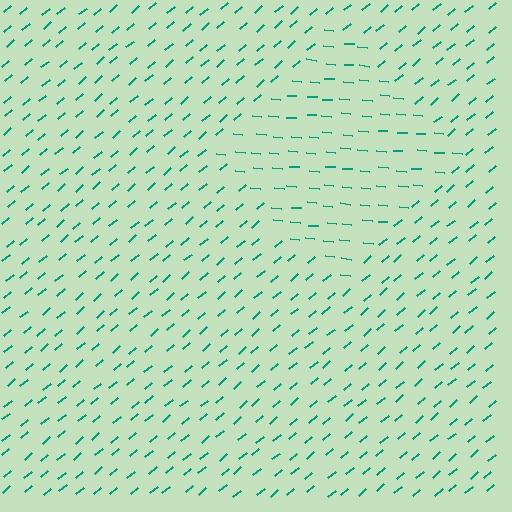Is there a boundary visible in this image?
Yes, there is a texture boundary formed by a change in line orientation.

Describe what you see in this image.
The image is filled with small teal line segments. A diamond region in the image has lines oriented differently from the surrounding lines, creating a visible texture boundary.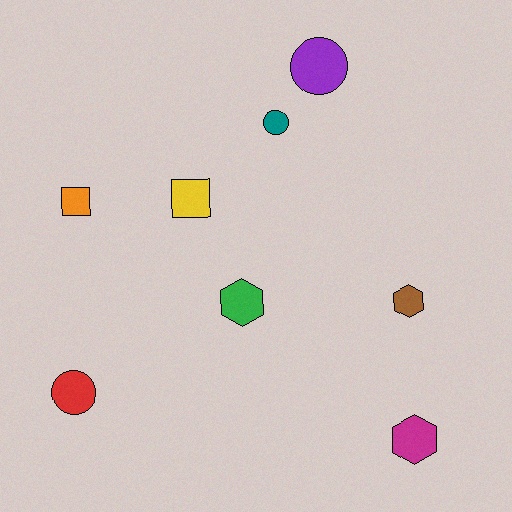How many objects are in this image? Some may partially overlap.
There are 8 objects.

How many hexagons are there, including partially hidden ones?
There are 3 hexagons.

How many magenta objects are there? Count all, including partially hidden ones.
There is 1 magenta object.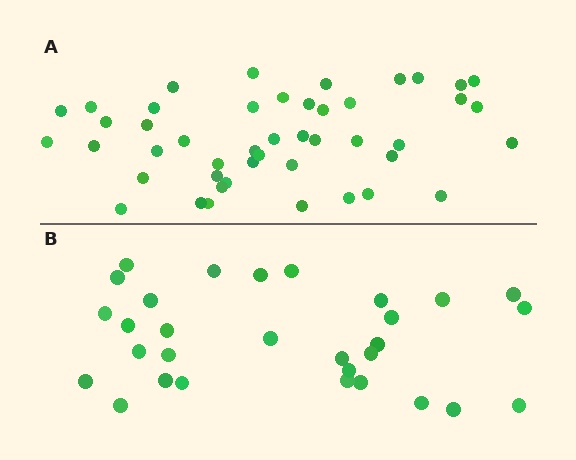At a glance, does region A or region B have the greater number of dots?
Region A (the top region) has more dots.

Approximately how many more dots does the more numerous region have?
Region A has approximately 15 more dots than region B.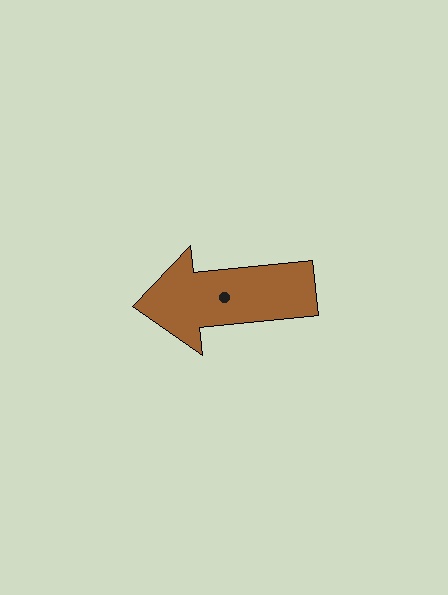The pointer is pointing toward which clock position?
Roughly 9 o'clock.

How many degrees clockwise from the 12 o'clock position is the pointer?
Approximately 264 degrees.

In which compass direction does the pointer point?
West.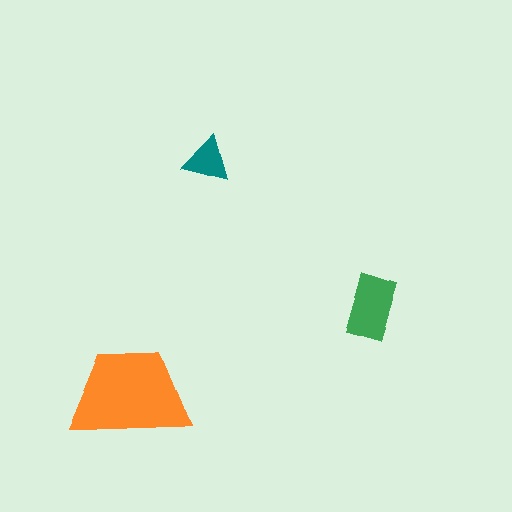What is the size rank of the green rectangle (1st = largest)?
2nd.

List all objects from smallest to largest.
The teal triangle, the green rectangle, the orange trapezoid.